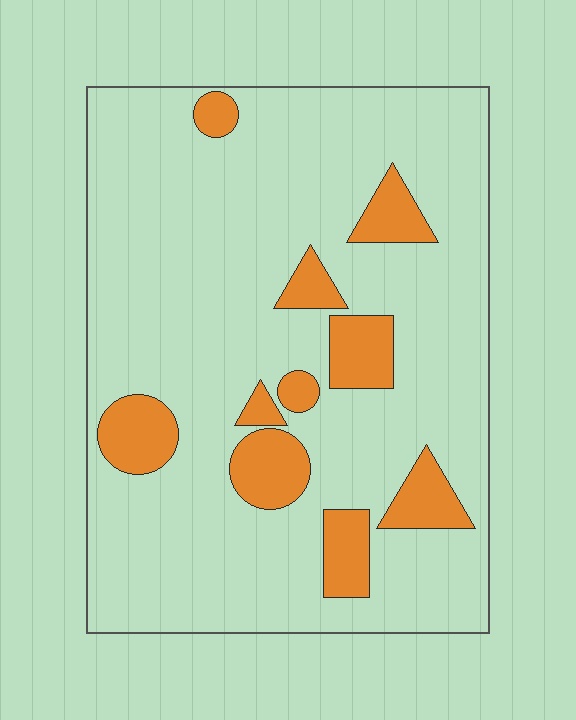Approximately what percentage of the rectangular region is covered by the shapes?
Approximately 15%.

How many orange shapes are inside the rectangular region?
10.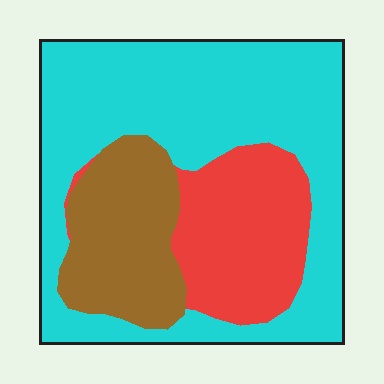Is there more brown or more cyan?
Cyan.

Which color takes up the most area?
Cyan, at roughly 55%.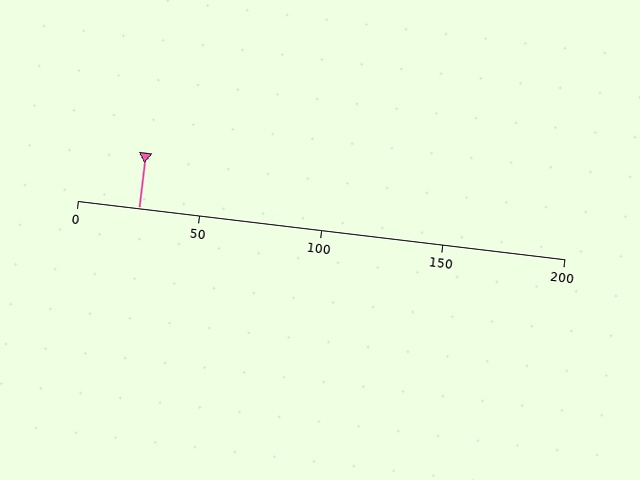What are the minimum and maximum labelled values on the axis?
The axis runs from 0 to 200.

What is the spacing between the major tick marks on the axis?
The major ticks are spaced 50 apart.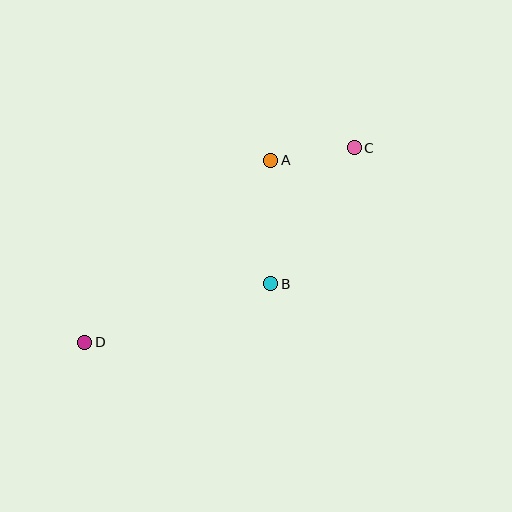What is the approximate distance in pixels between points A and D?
The distance between A and D is approximately 260 pixels.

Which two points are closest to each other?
Points A and C are closest to each other.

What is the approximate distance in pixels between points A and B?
The distance between A and B is approximately 123 pixels.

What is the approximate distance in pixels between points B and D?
The distance between B and D is approximately 195 pixels.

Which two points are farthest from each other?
Points C and D are farthest from each other.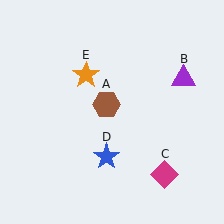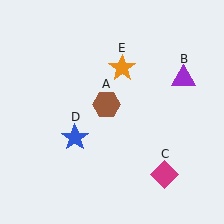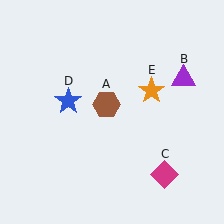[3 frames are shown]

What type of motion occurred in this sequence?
The blue star (object D), orange star (object E) rotated clockwise around the center of the scene.